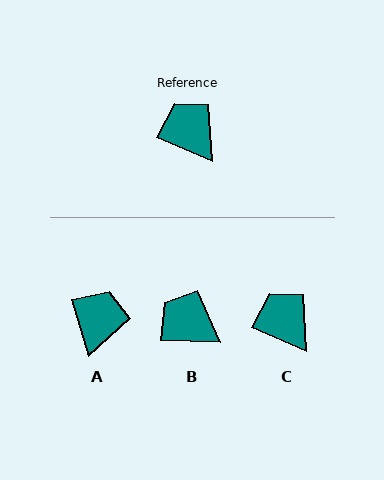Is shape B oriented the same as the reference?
No, it is off by about 21 degrees.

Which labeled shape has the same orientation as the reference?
C.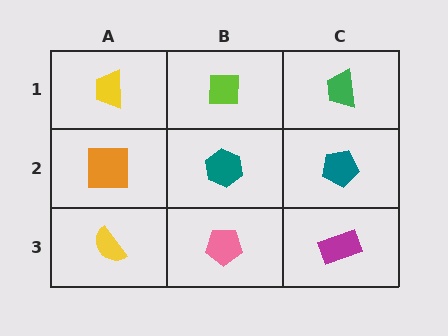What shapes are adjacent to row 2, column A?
A yellow trapezoid (row 1, column A), a yellow semicircle (row 3, column A), a teal hexagon (row 2, column B).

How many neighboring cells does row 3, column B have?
3.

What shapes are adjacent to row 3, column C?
A teal pentagon (row 2, column C), a pink pentagon (row 3, column B).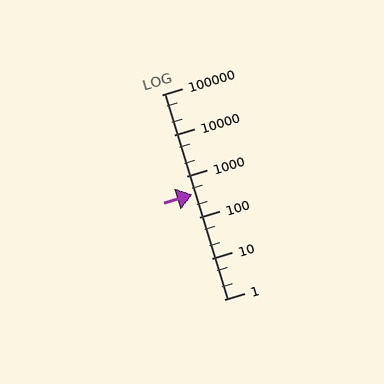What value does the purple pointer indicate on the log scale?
The pointer indicates approximately 370.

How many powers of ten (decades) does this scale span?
The scale spans 5 decades, from 1 to 100000.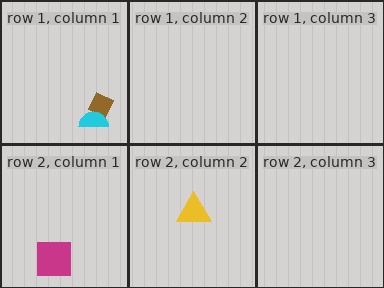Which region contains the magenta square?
The row 2, column 1 region.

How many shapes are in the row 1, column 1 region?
2.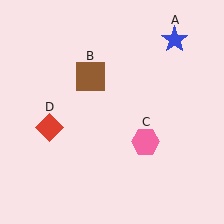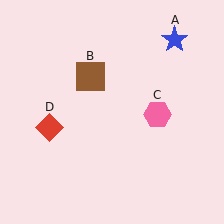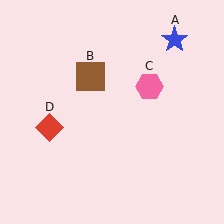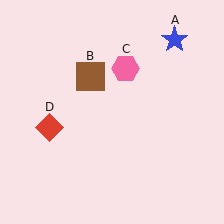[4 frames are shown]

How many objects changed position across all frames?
1 object changed position: pink hexagon (object C).